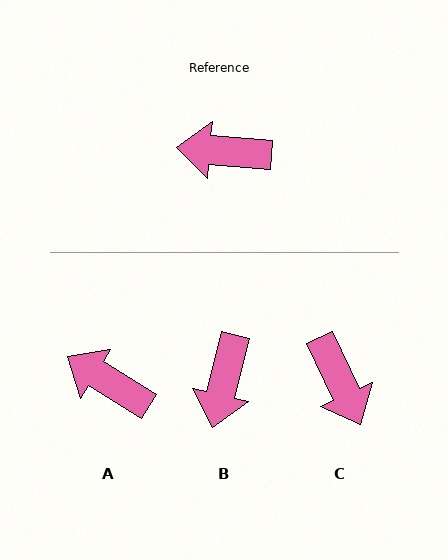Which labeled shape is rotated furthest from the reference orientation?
C, about 120 degrees away.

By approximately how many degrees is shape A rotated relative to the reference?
Approximately 27 degrees clockwise.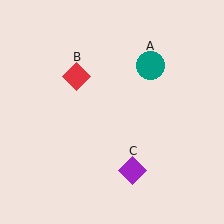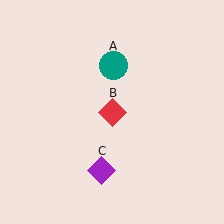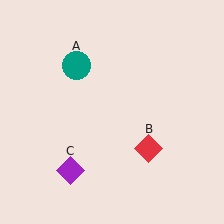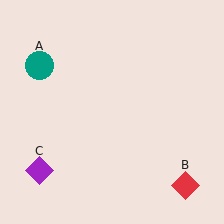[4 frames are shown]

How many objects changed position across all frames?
3 objects changed position: teal circle (object A), red diamond (object B), purple diamond (object C).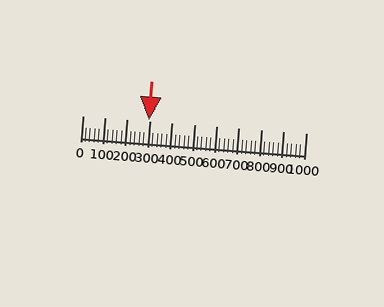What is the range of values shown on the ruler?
The ruler shows values from 0 to 1000.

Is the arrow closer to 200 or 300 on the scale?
The arrow is closer to 300.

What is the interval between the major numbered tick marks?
The major tick marks are spaced 100 units apart.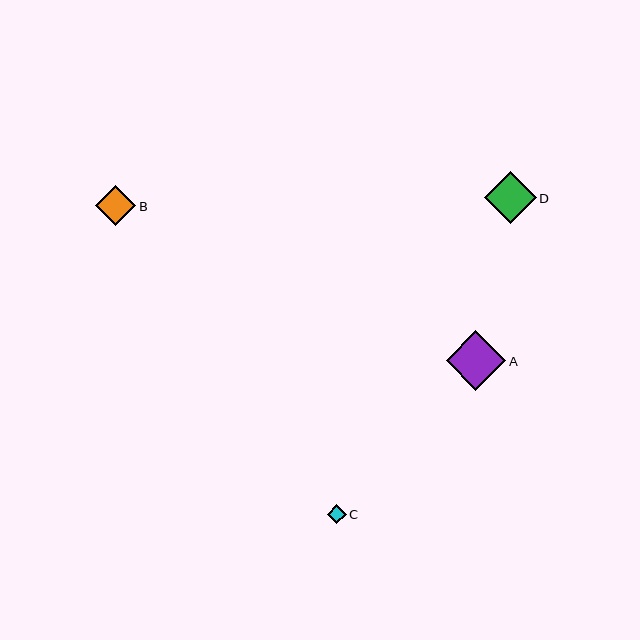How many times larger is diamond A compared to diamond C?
Diamond A is approximately 3.1 times the size of diamond C.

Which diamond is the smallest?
Diamond C is the smallest with a size of approximately 19 pixels.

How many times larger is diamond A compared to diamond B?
Diamond A is approximately 1.5 times the size of diamond B.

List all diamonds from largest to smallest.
From largest to smallest: A, D, B, C.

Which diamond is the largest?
Diamond A is the largest with a size of approximately 60 pixels.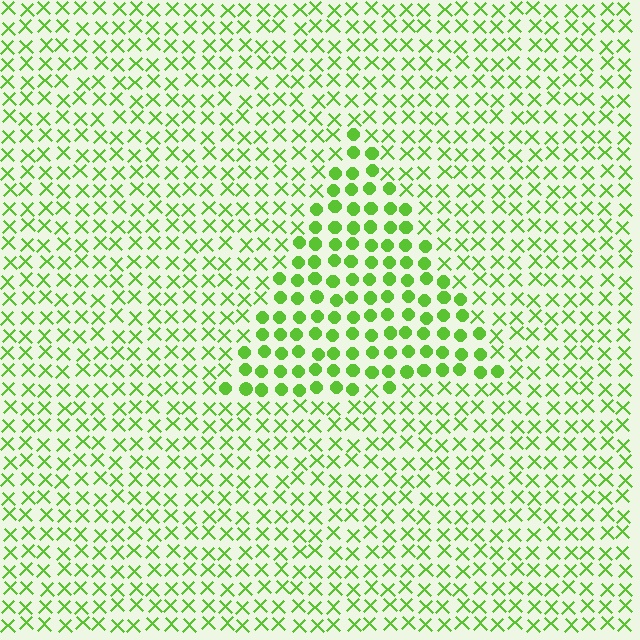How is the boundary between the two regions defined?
The boundary is defined by a change in element shape: circles inside vs. X marks outside. All elements share the same color and spacing.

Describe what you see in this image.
The image is filled with small lime elements arranged in a uniform grid. A triangle-shaped region contains circles, while the surrounding area contains X marks. The boundary is defined purely by the change in element shape.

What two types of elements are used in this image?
The image uses circles inside the triangle region and X marks outside it.